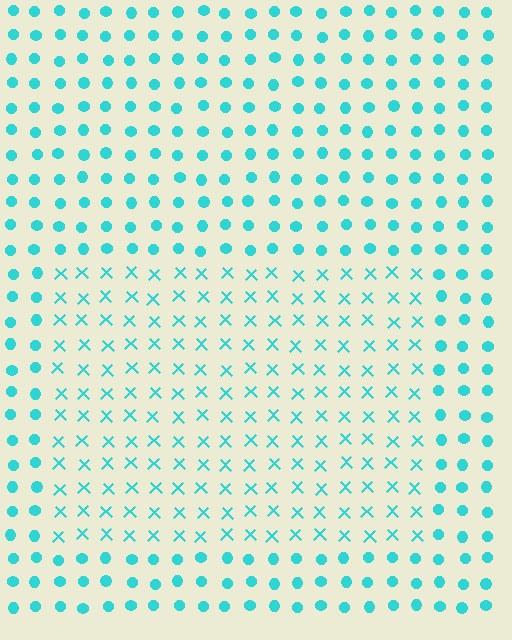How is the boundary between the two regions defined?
The boundary is defined by a change in element shape: X marks inside vs. circles outside. All elements share the same color and spacing.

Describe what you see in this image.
The image is filled with small cyan elements arranged in a uniform grid. A rectangle-shaped region contains X marks, while the surrounding area contains circles. The boundary is defined purely by the change in element shape.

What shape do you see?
I see a rectangle.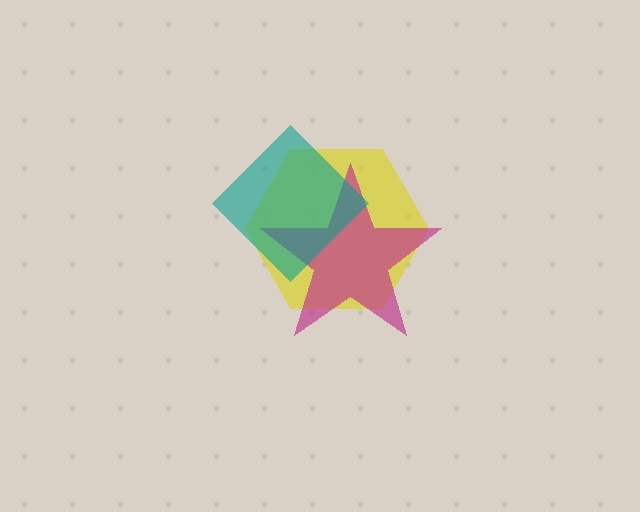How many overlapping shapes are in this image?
There are 3 overlapping shapes in the image.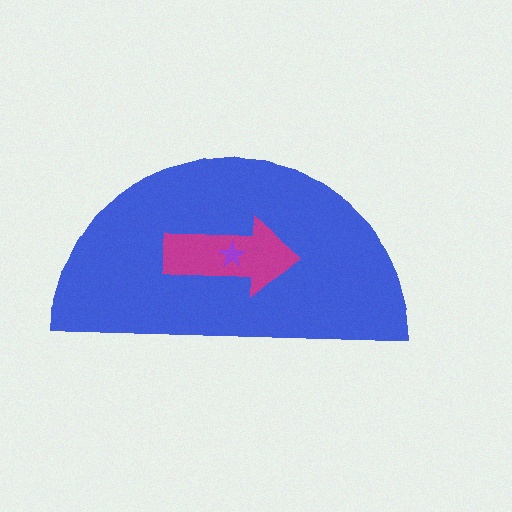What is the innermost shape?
The purple star.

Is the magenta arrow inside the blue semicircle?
Yes.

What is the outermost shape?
The blue semicircle.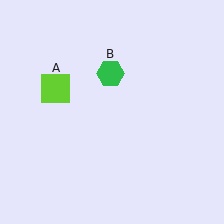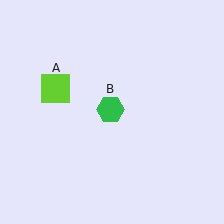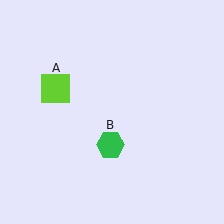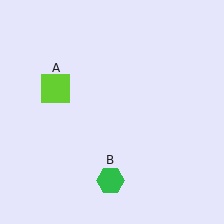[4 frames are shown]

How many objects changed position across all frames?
1 object changed position: green hexagon (object B).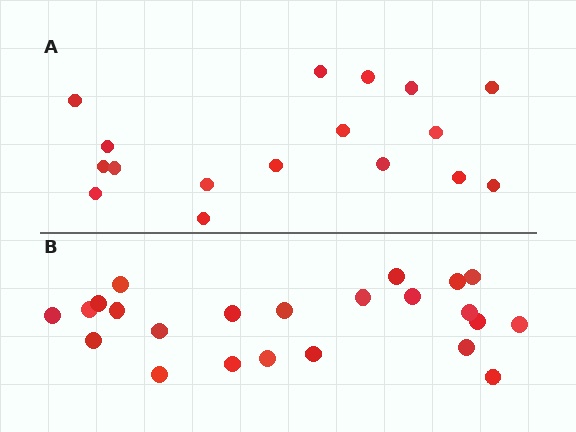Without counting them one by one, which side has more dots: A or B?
Region B (the bottom region) has more dots.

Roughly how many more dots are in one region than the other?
Region B has about 6 more dots than region A.